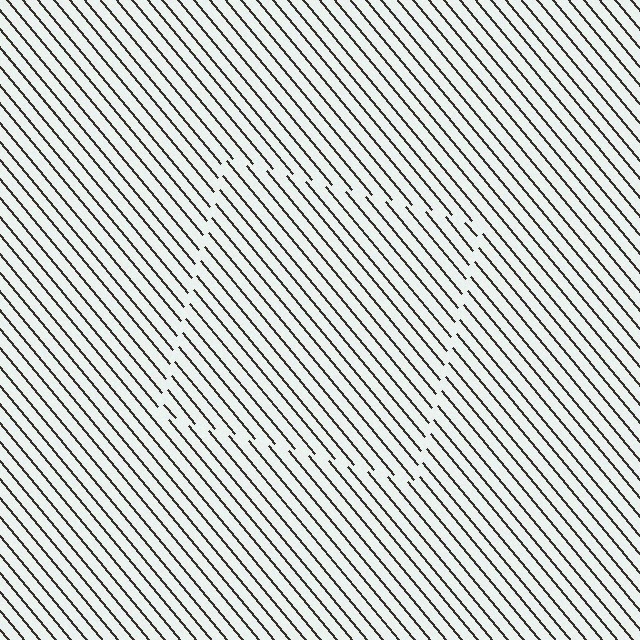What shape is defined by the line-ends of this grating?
An illusory square. The interior of the shape contains the same grating, shifted by half a period — the contour is defined by the phase discontinuity where line-ends from the inner and outer gratings abut.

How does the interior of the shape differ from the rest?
The interior of the shape contains the same grating, shifted by half a period — the contour is defined by the phase discontinuity where line-ends from the inner and outer gratings abut.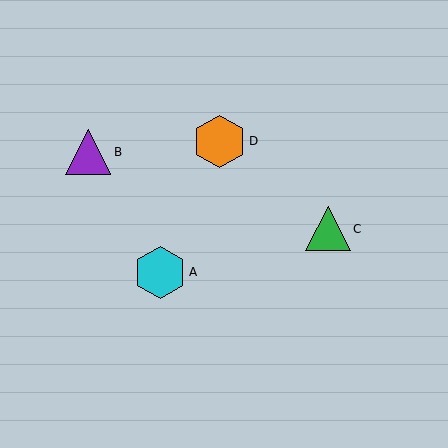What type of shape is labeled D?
Shape D is an orange hexagon.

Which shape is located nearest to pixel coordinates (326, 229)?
The green triangle (labeled C) at (328, 229) is nearest to that location.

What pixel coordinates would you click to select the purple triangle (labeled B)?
Click at (88, 152) to select the purple triangle B.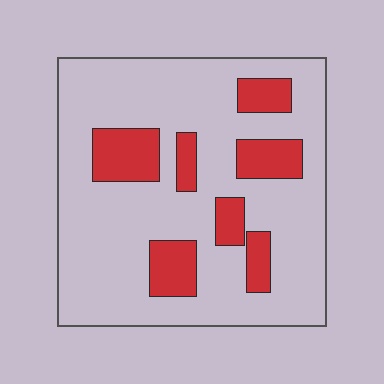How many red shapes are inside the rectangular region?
7.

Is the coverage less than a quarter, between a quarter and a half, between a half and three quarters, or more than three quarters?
Less than a quarter.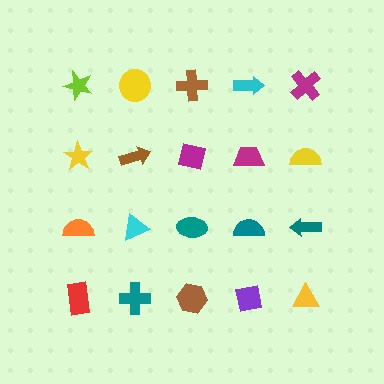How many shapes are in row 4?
5 shapes.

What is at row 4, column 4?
A purple square.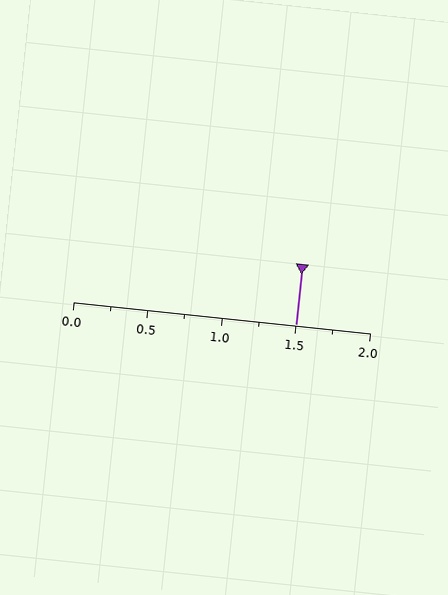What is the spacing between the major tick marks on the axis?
The major ticks are spaced 0.5 apart.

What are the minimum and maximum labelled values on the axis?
The axis runs from 0.0 to 2.0.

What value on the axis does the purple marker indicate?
The marker indicates approximately 1.5.